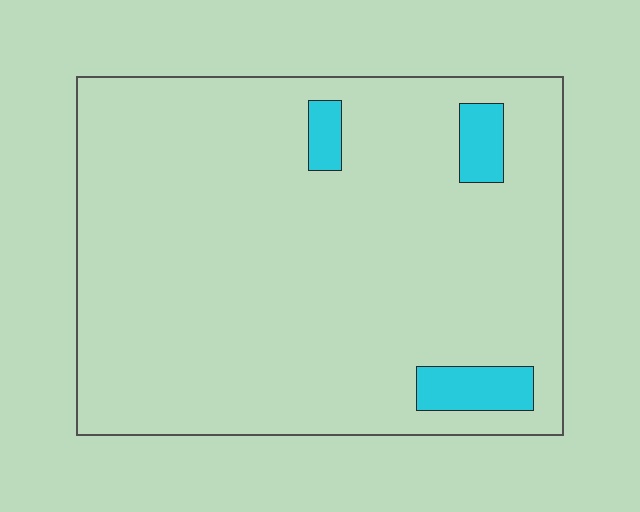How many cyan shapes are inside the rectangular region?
3.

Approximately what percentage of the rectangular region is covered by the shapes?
Approximately 5%.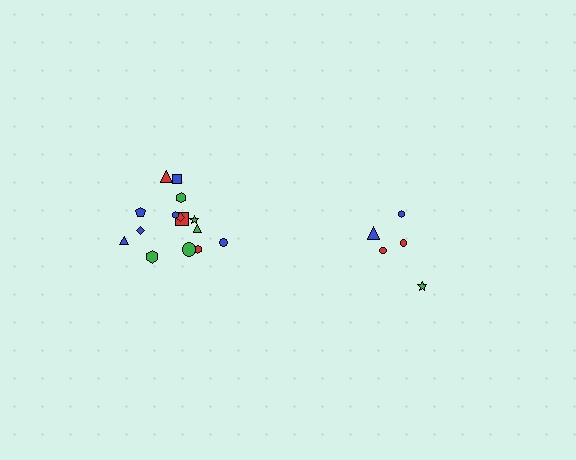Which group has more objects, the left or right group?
The left group.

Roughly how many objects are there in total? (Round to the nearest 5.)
Roughly 20 objects in total.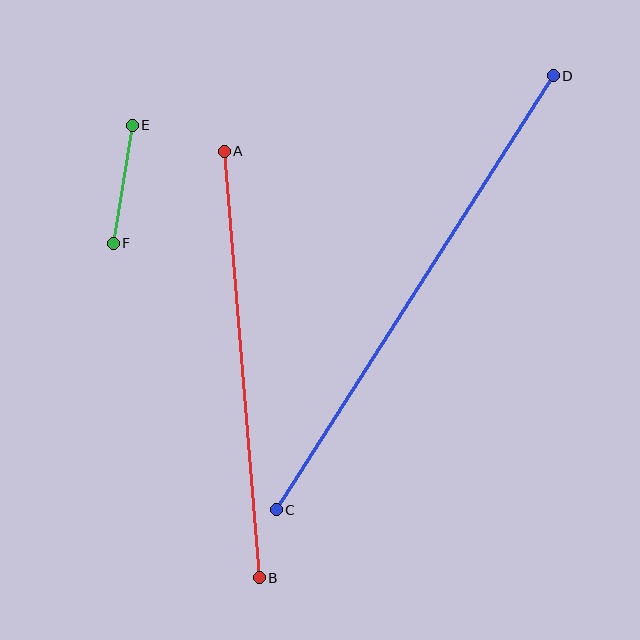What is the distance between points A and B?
The distance is approximately 428 pixels.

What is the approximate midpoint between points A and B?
The midpoint is at approximately (242, 364) pixels.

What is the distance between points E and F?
The distance is approximately 120 pixels.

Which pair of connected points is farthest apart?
Points C and D are farthest apart.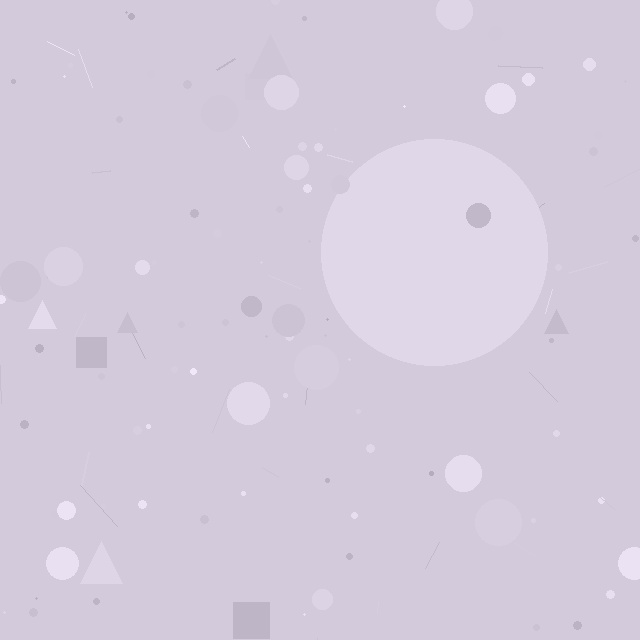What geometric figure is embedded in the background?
A circle is embedded in the background.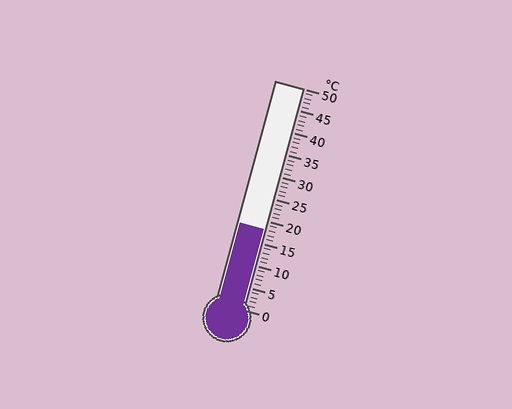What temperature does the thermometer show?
The thermometer shows approximately 18°C.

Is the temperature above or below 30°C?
The temperature is below 30°C.